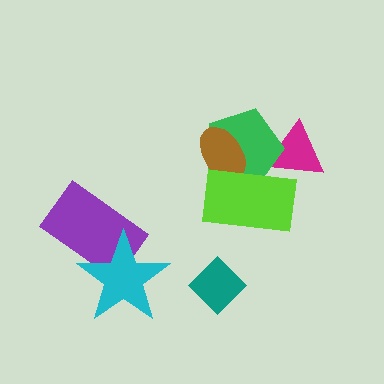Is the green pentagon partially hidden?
Yes, it is partially covered by another shape.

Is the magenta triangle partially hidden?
Yes, it is partially covered by another shape.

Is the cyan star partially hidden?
No, no other shape covers it.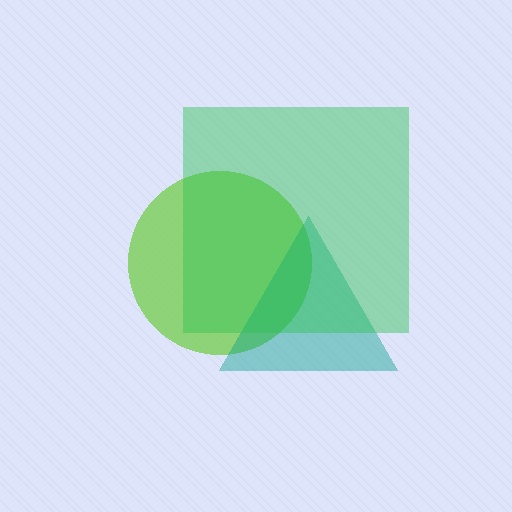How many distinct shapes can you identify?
There are 3 distinct shapes: a lime circle, a teal triangle, a green square.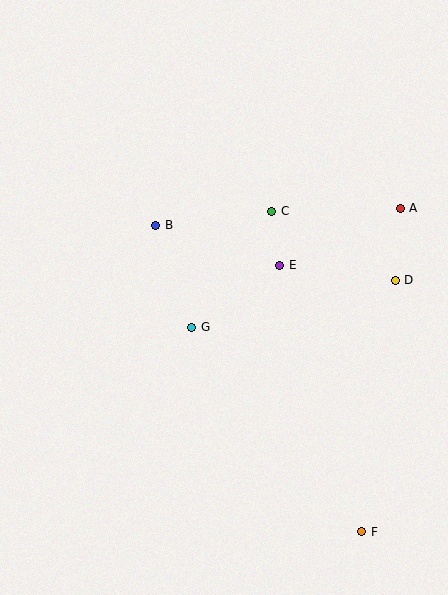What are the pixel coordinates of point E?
Point E is at (280, 265).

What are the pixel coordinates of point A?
Point A is at (400, 208).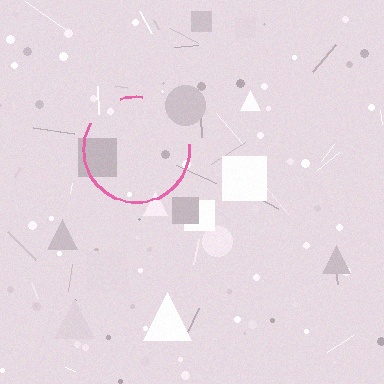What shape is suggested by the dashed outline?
The dashed outline suggests a circle.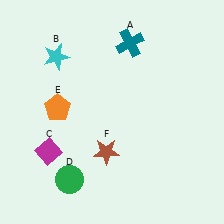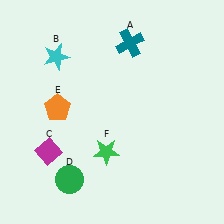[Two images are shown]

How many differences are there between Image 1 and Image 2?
There is 1 difference between the two images.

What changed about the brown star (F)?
In Image 1, F is brown. In Image 2, it changed to green.